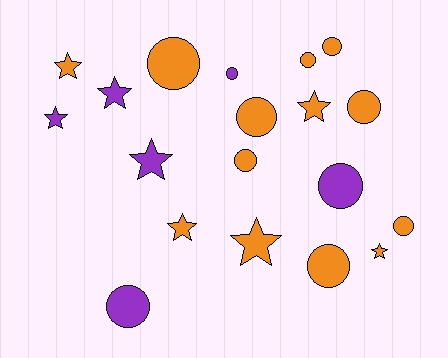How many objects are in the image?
There are 19 objects.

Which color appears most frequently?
Orange, with 13 objects.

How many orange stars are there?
There are 5 orange stars.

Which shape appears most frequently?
Circle, with 11 objects.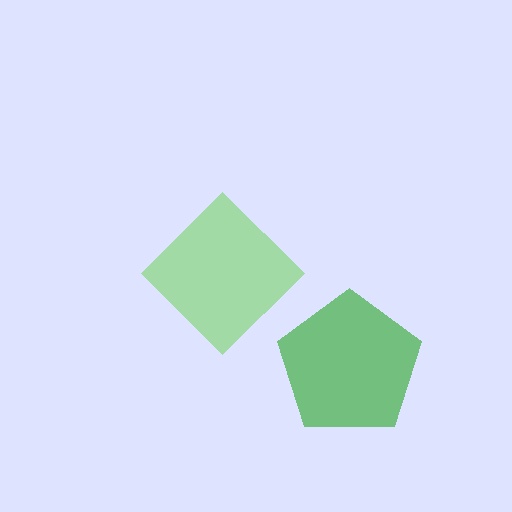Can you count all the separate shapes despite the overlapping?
Yes, there are 2 separate shapes.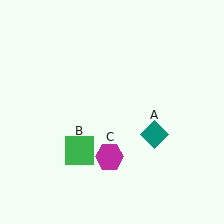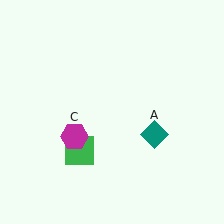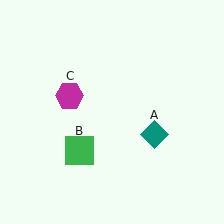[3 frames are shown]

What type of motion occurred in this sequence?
The magenta hexagon (object C) rotated clockwise around the center of the scene.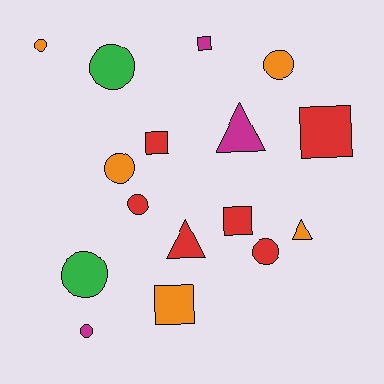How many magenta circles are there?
There is 1 magenta circle.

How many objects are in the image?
There are 16 objects.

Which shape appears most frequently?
Circle, with 8 objects.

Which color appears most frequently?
Red, with 6 objects.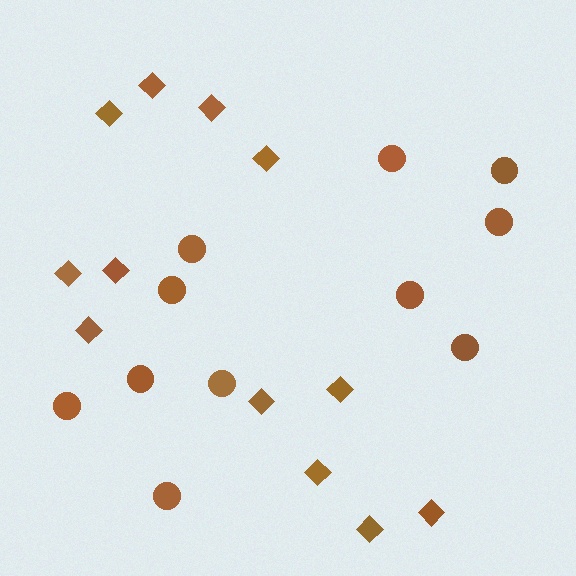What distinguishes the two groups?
There are 2 groups: one group of diamonds (12) and one group of circles (11).